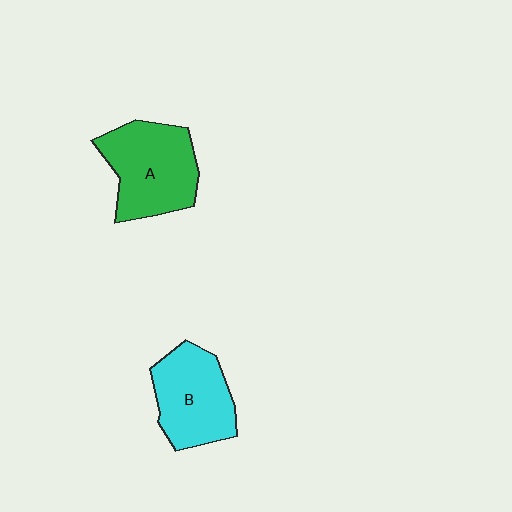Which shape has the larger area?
Shape A (green).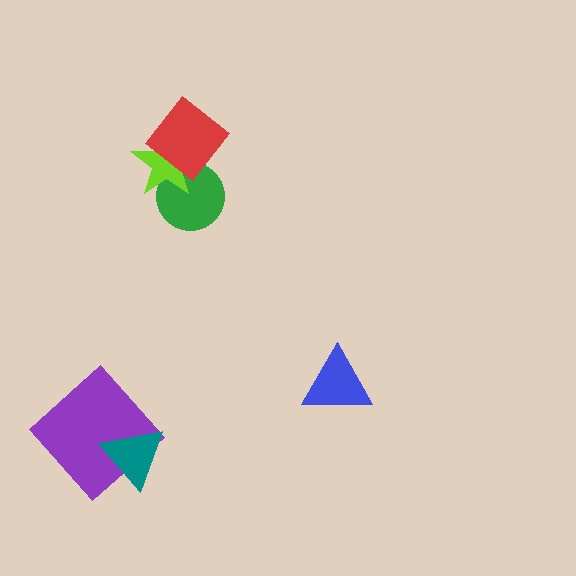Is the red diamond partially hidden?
No, no other shape covers it.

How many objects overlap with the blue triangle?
0 objects overlap with the blue triangle.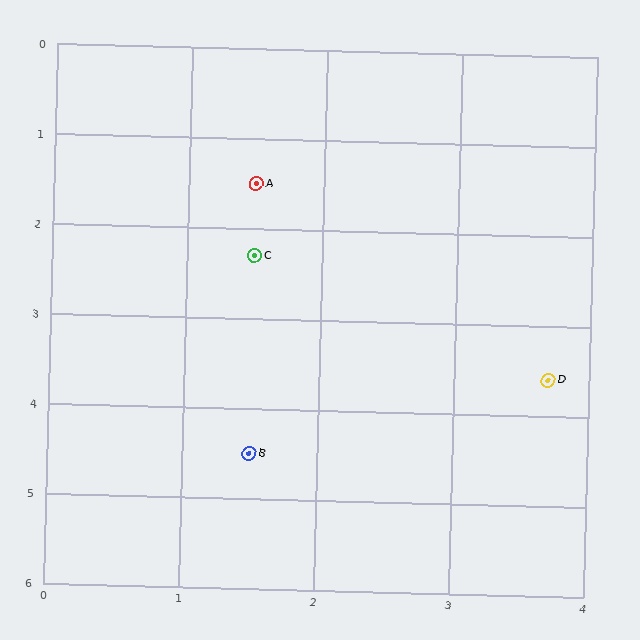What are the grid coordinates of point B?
Point B is at approximately (1.5, 4.5).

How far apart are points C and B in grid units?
Points C and B are about 2.2 grid units apart.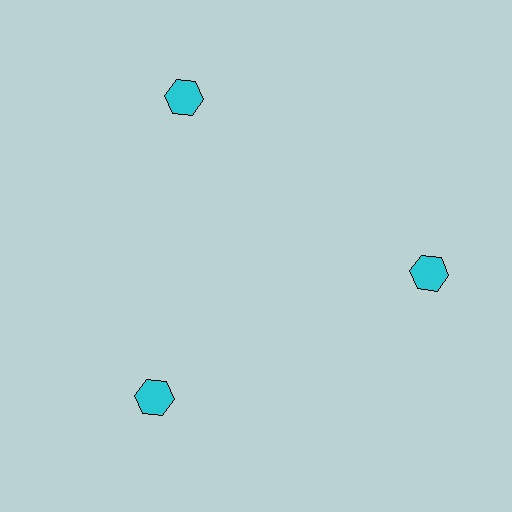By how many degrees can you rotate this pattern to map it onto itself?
The pattern maps onto itself every 120 degrees of rotation.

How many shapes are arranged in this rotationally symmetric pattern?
There are 3 shapes, arranged in 3 groups of 1.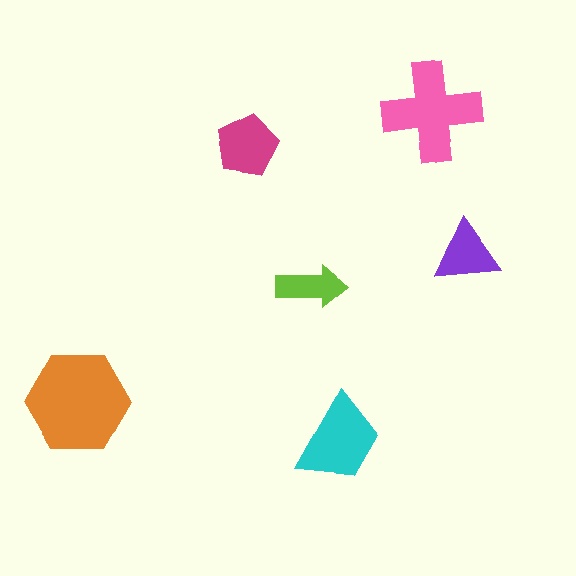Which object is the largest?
The orange hexagon.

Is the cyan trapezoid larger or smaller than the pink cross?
Smaller.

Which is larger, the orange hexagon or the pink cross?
The orange hexagon.